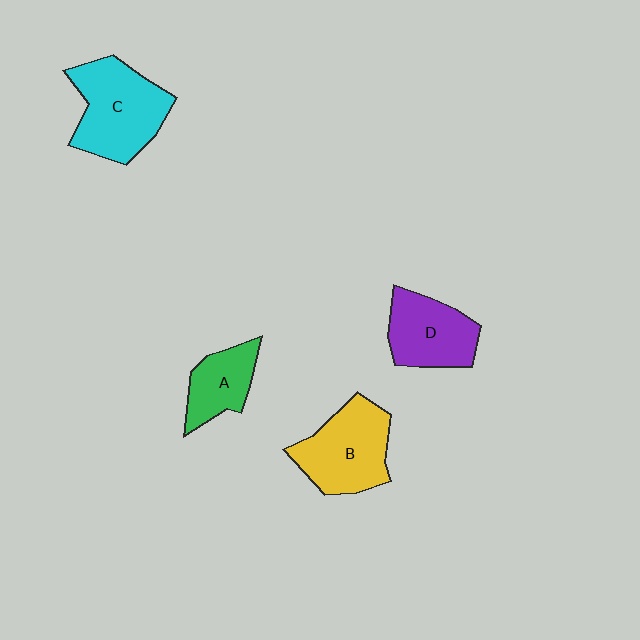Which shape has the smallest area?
Shape A (green).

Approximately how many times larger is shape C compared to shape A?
Approximately 1.8 times.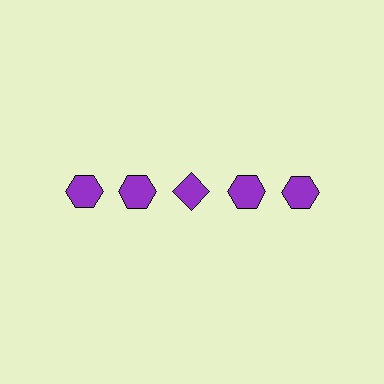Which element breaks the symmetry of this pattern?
The purple diamond in the top row, center column breaks the symmetry. All other shapes are purple hexagons.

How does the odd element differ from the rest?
It has a different shape: diamond instead of hexagon.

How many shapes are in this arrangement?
There are 5 shapes arranged in a grid pattern.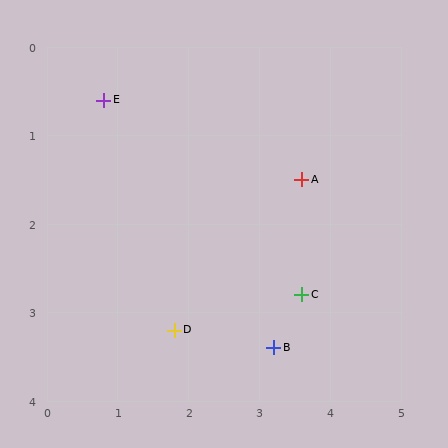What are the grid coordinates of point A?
Point A is at approximately (3.6, 1.5).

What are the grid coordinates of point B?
Point B is at approximately (3.2, 3.4).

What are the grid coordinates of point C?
Point C is at approximately (3.6, 2.8).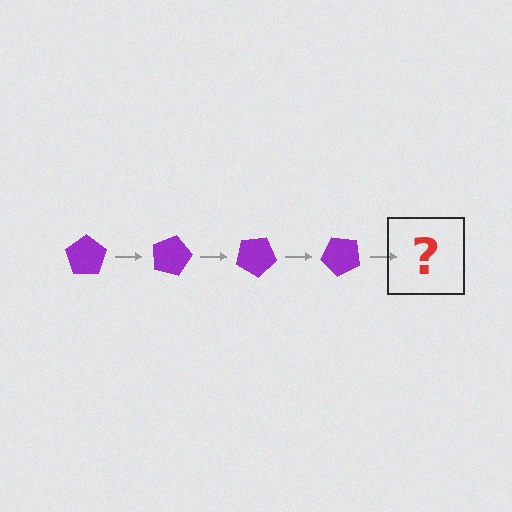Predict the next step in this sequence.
The next step is a purple pentagon rotated 60 degrees.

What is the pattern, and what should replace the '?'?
The pattern is that the pentagon rotates 15 degrees each step. The '?' should be a purple pentagon rotated 60 degrees.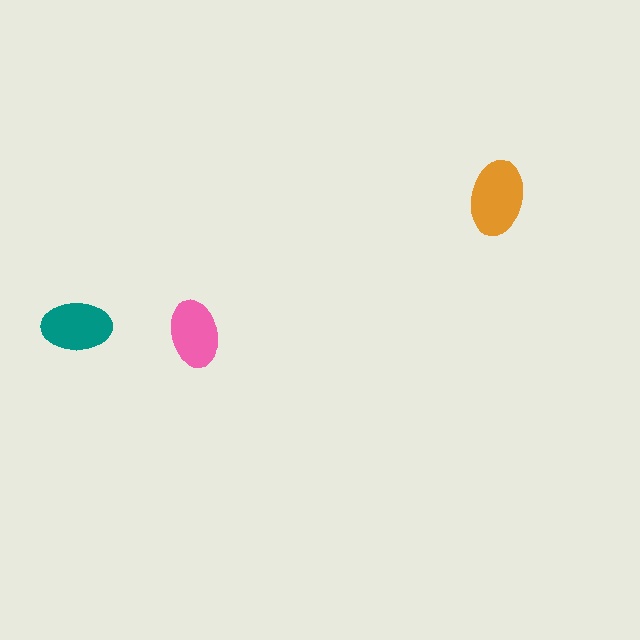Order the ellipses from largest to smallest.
the orange one, the teal one, the pink one.